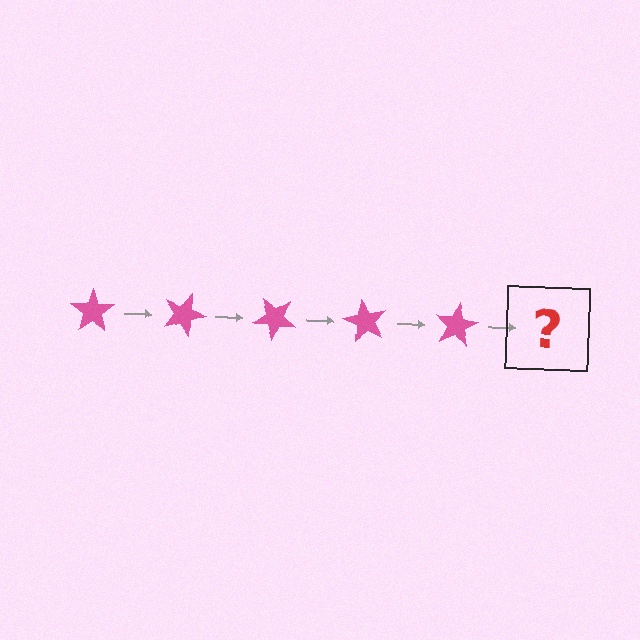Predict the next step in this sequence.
The next step is a pink star rotated 100 degrees.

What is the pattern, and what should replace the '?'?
The pattern is that the star rotates 20 degrees each step. The '?' should be a pink star rotated 100 degrees.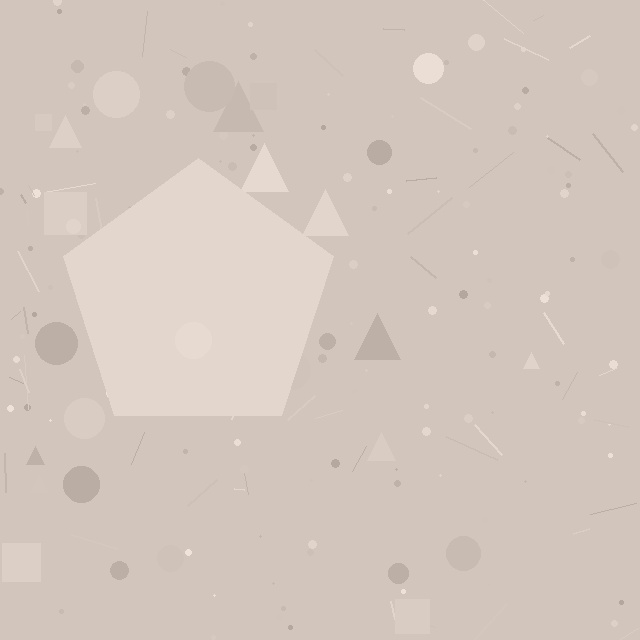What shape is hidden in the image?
A pentagon is hidden in the image.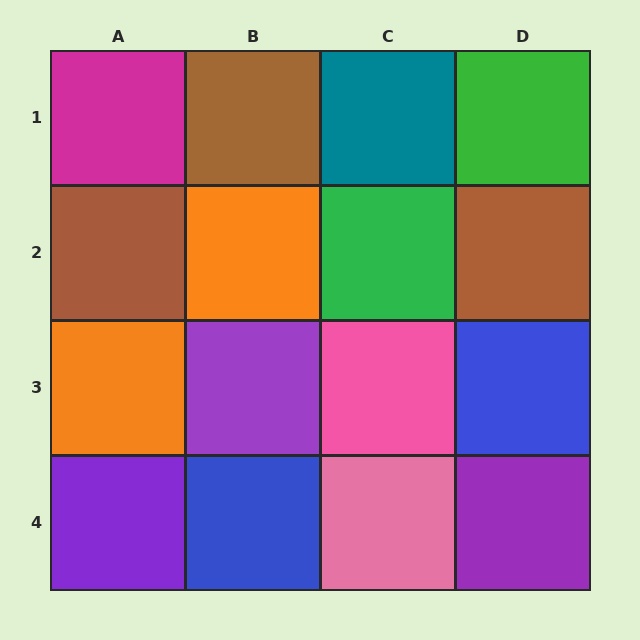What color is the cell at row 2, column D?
Brown.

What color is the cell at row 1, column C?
Teal.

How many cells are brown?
3 cells are brown.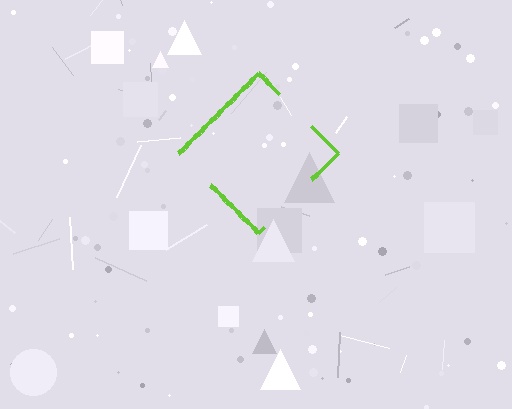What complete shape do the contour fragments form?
The contour fragments form a diamond.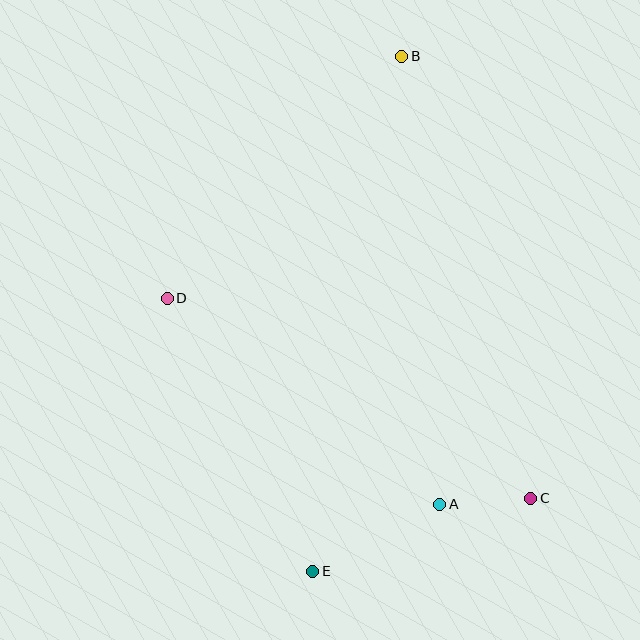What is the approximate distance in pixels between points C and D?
The distance between C and D is approximately 415 pixels.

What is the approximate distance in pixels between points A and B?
The distance between A and B is approximately 450 pixels.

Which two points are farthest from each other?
Points B and E are farthest from each other.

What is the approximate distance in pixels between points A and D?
The distance between A and D is approximately 342 pixels.